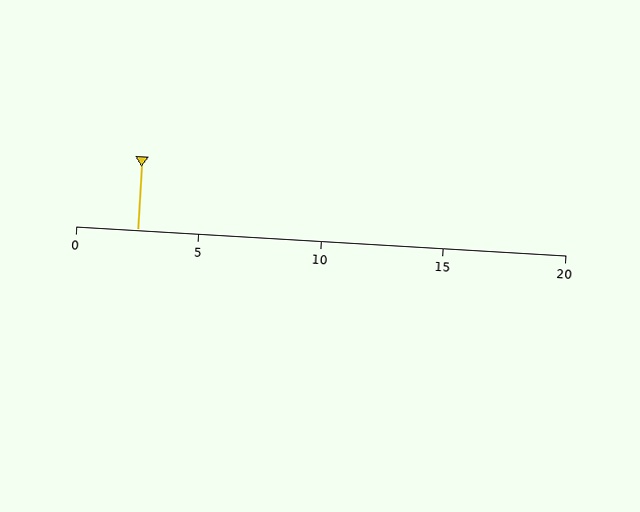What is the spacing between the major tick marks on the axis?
The major ticks are spaced 5 apart.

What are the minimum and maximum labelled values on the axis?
The axis runs from 0 to 20.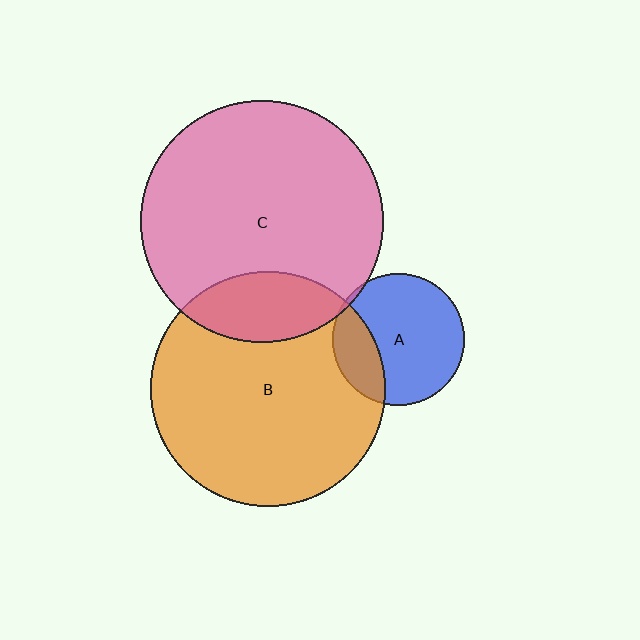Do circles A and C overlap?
Yes.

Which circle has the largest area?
Circle C (pink).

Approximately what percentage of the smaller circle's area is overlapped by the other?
Approximately 5%.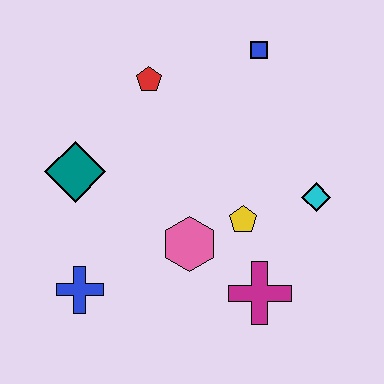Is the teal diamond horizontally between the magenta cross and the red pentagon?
No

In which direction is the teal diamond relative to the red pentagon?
The teal diamond is below the red pentagon.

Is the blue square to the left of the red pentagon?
No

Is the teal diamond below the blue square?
Yes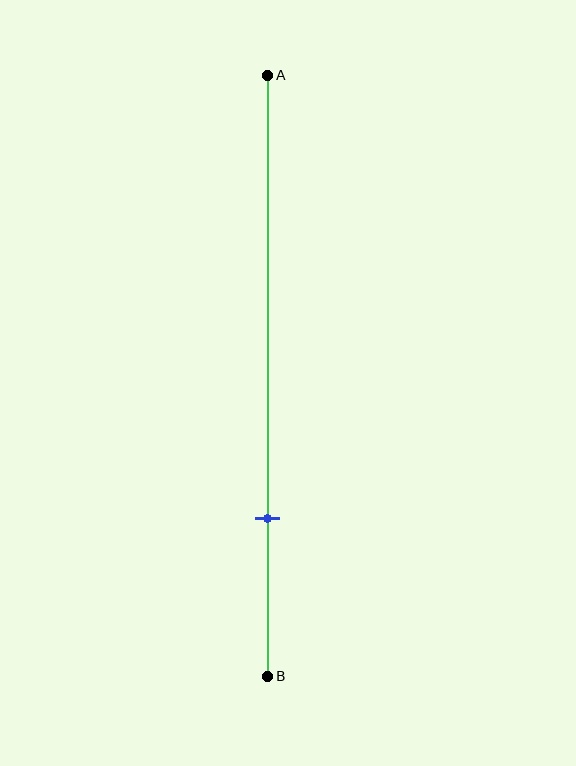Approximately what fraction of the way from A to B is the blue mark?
The blue mark is approximately 75% of the way from A to B.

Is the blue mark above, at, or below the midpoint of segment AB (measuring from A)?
The blue mark is below the midpoint of segment AB.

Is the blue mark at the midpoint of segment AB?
No, the mark is at about 75% from A, not at the 50% midpoint.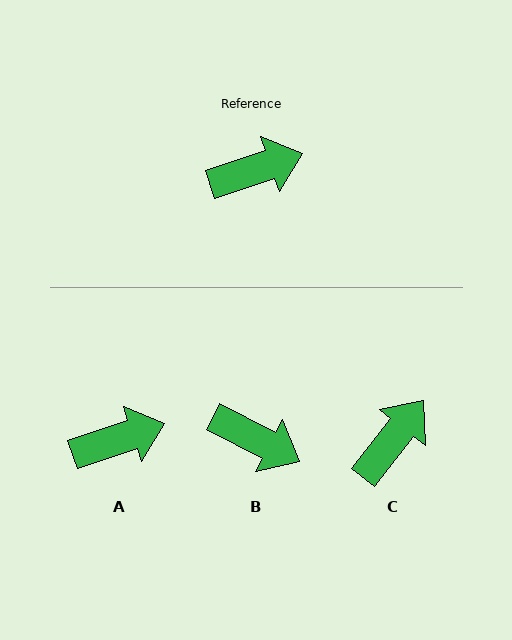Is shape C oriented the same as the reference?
No, it is off by about 33 degrees.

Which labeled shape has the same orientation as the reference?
A.